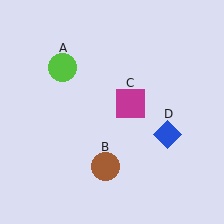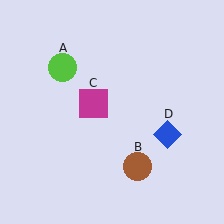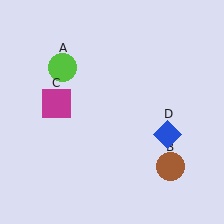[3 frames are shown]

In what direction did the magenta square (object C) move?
The magenta square (object C) moved left.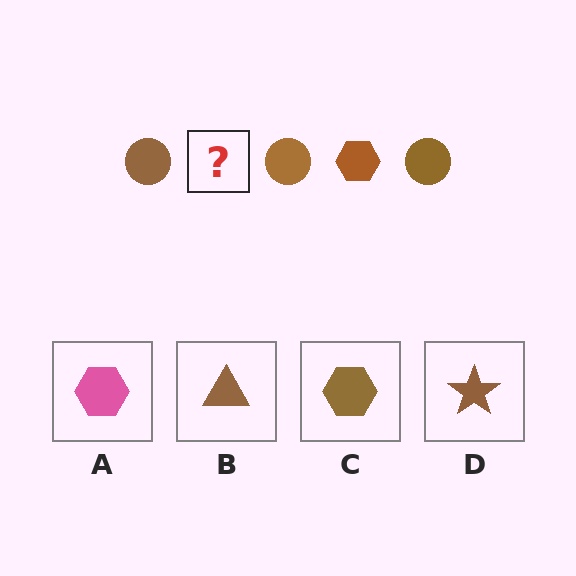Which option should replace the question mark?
Option C.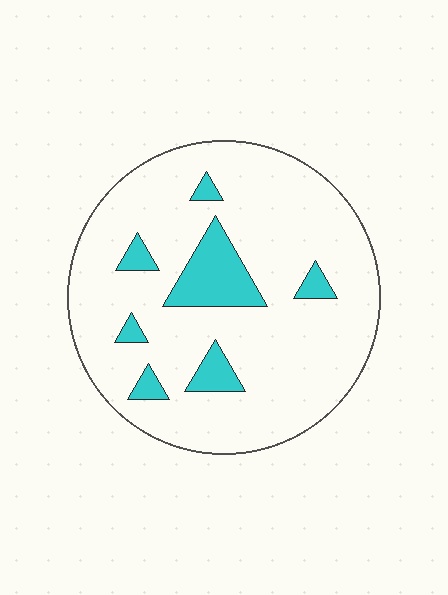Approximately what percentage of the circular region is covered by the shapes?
Approximately 15%.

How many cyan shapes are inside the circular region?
7.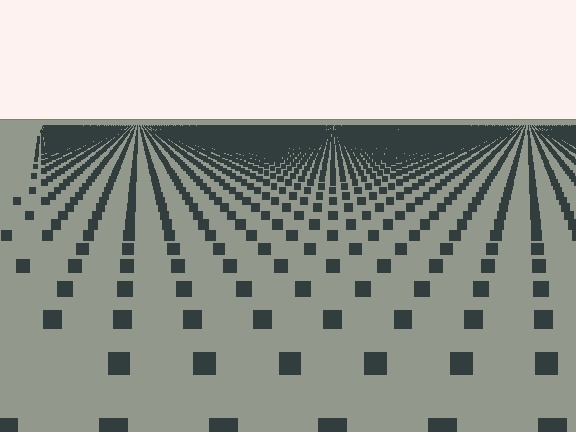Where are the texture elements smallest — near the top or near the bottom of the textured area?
Near the top.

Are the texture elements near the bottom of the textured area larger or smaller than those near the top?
Larger. Near the bottom, elements are closer to the viewer and appear at a bigger on-screen size.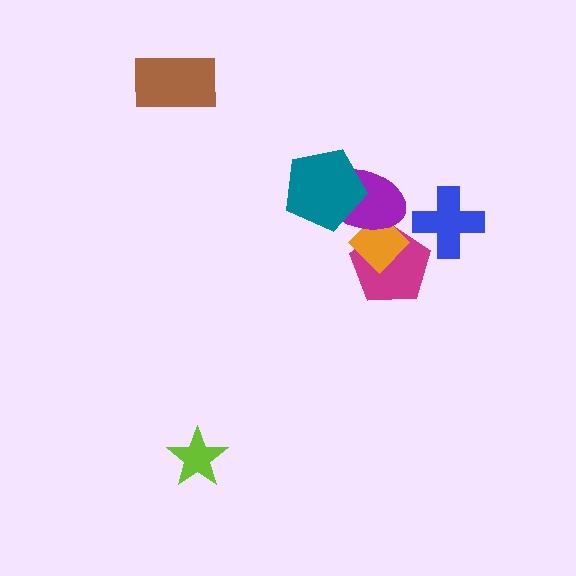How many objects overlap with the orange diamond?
2 objects overlap with the orange diamond.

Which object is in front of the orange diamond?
The purple ellipse is in front of the orange diamond.